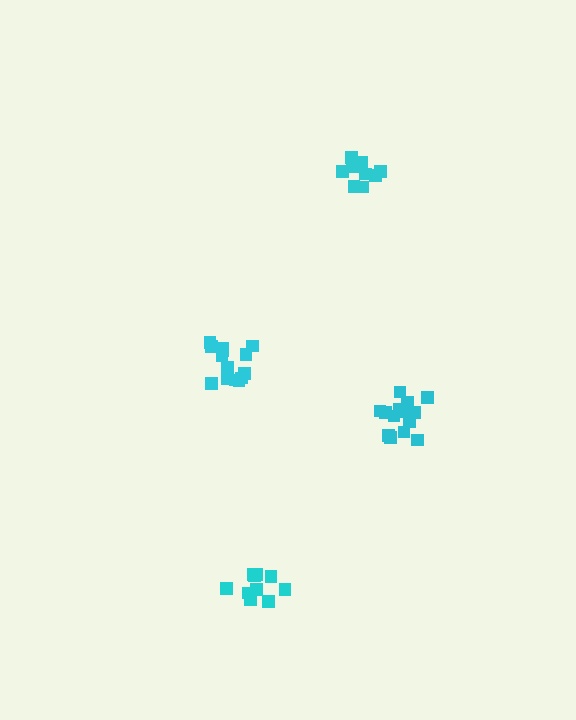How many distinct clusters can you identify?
There are 4 distinct clusters.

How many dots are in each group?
Group 1: 15 dots, Group 2: 14 dots, Group 3: 10 dots, Group 4: 10 dots (49 total).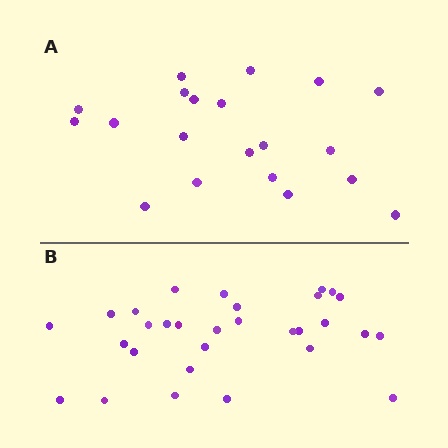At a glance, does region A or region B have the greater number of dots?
Region B (the bottom region) has more dots.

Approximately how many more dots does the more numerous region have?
Region B has roughly 10 or so more dots than region A.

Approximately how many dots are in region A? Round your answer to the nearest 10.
About 20 dots.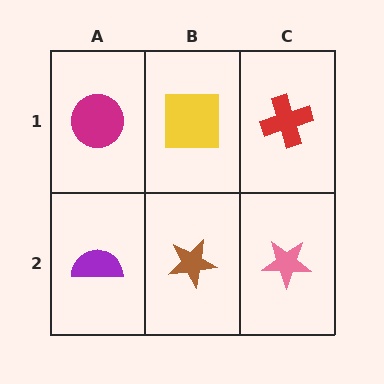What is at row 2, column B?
A brown star.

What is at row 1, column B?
A yellow square.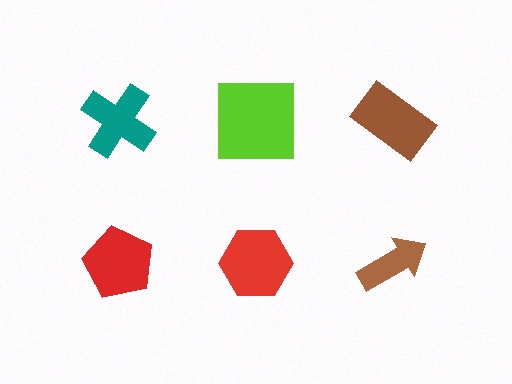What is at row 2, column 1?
A red pentagon.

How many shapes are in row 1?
3 shapes.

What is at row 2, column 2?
A red hexagon.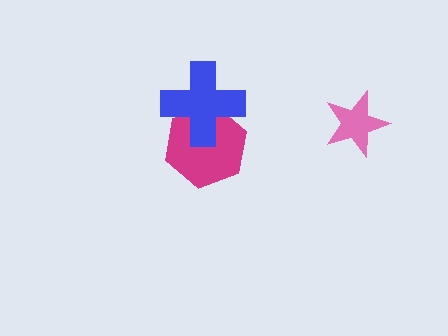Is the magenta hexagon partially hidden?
Yes, it is partially covered by another shape.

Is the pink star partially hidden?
No, no other shape covers it.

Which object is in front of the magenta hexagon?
The blue cross is in front of the magenta hexagon.